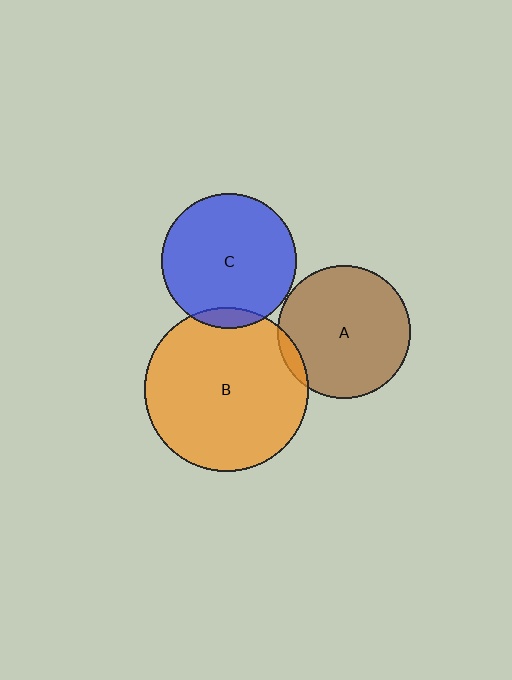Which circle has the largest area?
Circle B (orange).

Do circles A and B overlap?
Yes.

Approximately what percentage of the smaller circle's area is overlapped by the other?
Approximately 5%.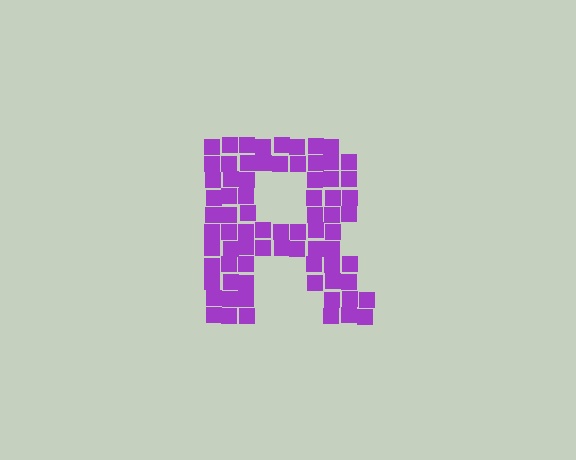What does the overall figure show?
The overall figure shows the letter R.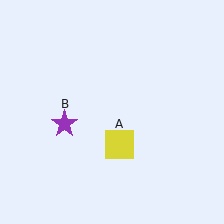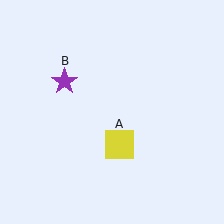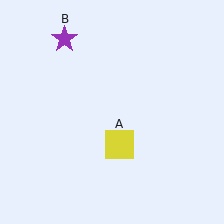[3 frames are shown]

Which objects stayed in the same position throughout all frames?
Yellow square (object A) remained stationary.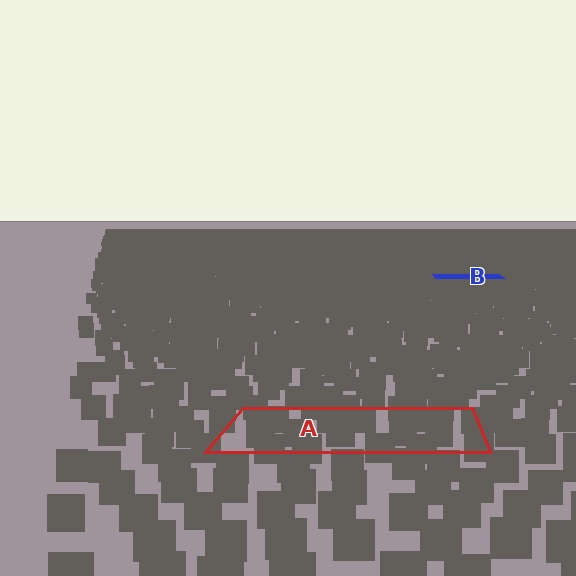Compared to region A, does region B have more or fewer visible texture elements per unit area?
Region B has more texture elements per unit area — they are packed more densely because it is farther away.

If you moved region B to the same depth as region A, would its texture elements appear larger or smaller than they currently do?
They would appear larger. At a closer depth, the same texture elements are projected at a bigger on-screen size.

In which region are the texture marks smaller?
The texture marks are smaller in region B, because it is farther away.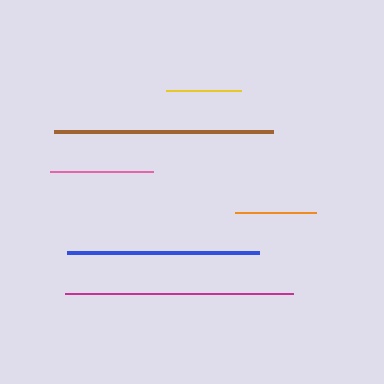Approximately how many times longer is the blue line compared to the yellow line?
The blue line is approximately 2.5 times the length of the yellow line.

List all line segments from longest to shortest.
From longest to shortest: magenta, brown, blue, pink, orange, yellow.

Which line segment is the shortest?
The yellow line is the shortest at approximately 75 pixels.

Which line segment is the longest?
The magenta line is the longest at approximately 229 pixels.